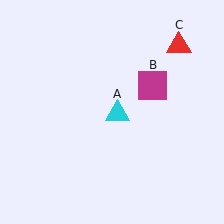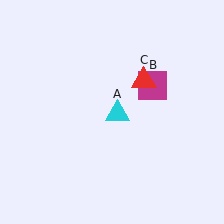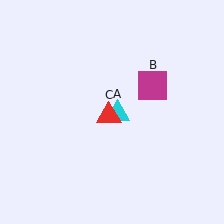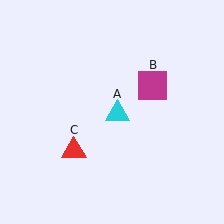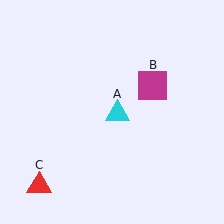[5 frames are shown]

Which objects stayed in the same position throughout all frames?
Cyan triangle (object A) and magenta square (object B) remained stationary.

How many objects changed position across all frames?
1 object changed position: red triangle (object C).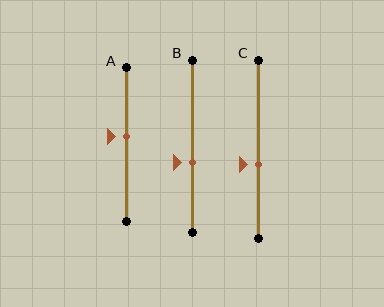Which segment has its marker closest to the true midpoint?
Segment A has its marker closest to the true midpoint.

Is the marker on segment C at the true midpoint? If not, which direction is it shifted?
No, the marker on segment C is shifted downward by about 9% of the segment length.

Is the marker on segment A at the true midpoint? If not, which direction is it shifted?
No, the marker on segment A is shifted upward by about 5% of the segment length.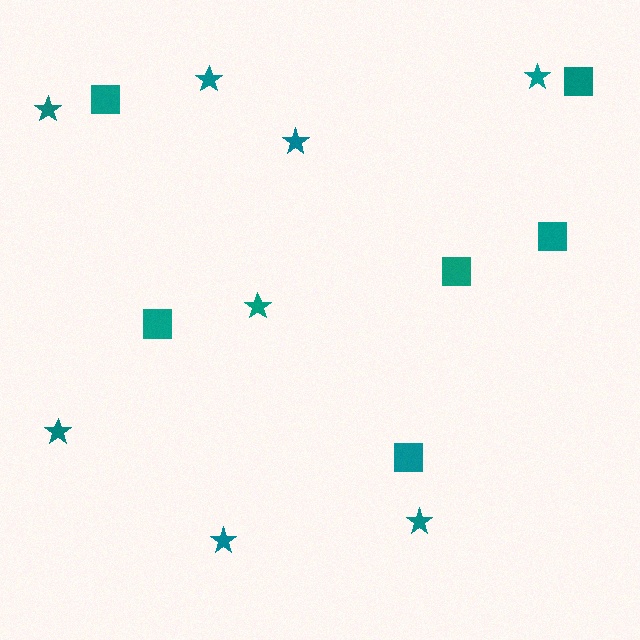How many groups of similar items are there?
There are 2 groups: one group of squares (6) and one group of stars (8).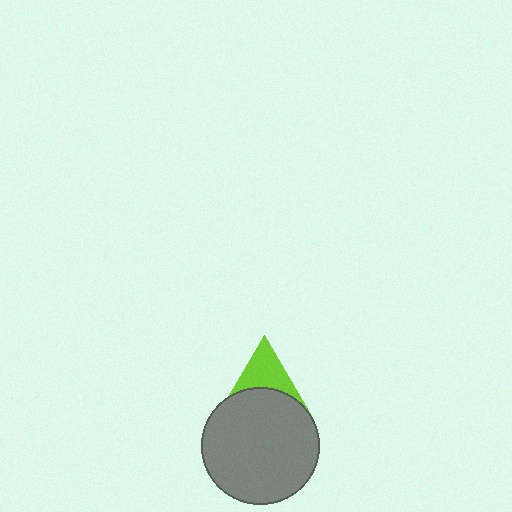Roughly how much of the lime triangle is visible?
About half of it is visible (roughly 47%).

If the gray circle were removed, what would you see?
You would see the complete lime triangle.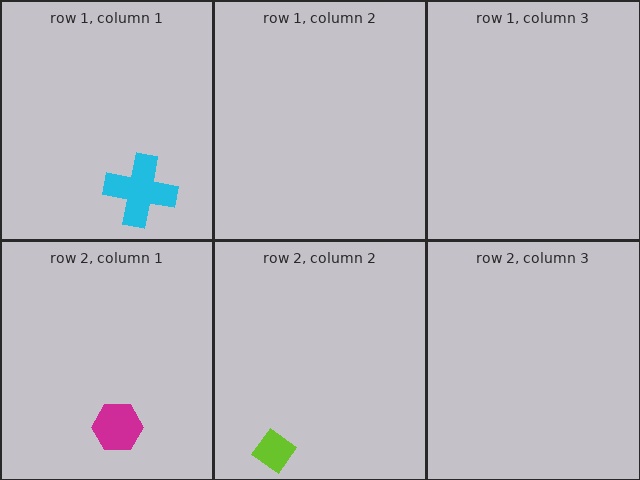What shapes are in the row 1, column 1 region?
The cyan cross.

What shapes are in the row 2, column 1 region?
The magenta hexagon.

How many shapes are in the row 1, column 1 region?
1.